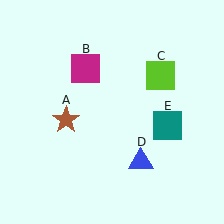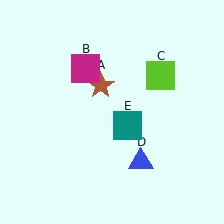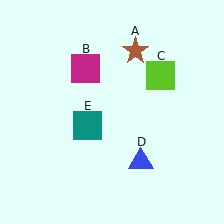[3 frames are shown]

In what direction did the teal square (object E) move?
The teal square (object E) moved left.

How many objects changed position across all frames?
2 objects changed position: brown star (object A), teal square (object E).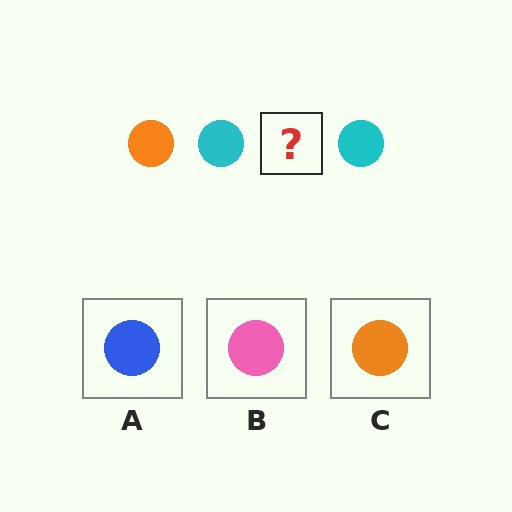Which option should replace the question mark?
Option C.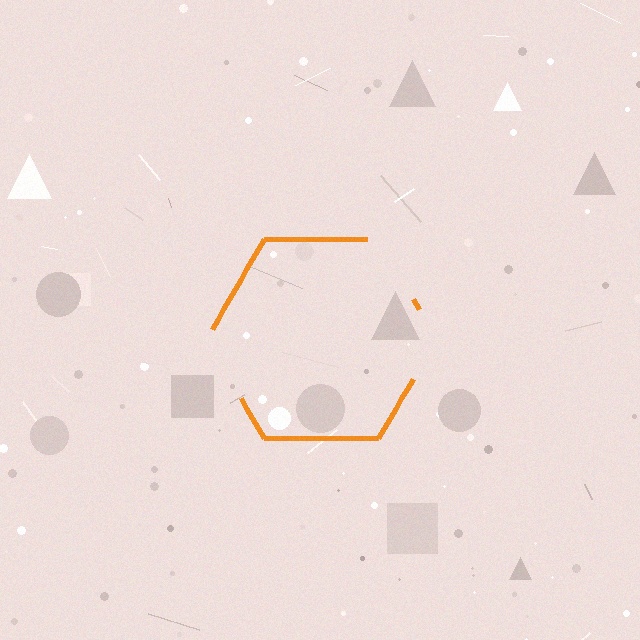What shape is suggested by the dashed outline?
The dashed outline suggests a hexagon.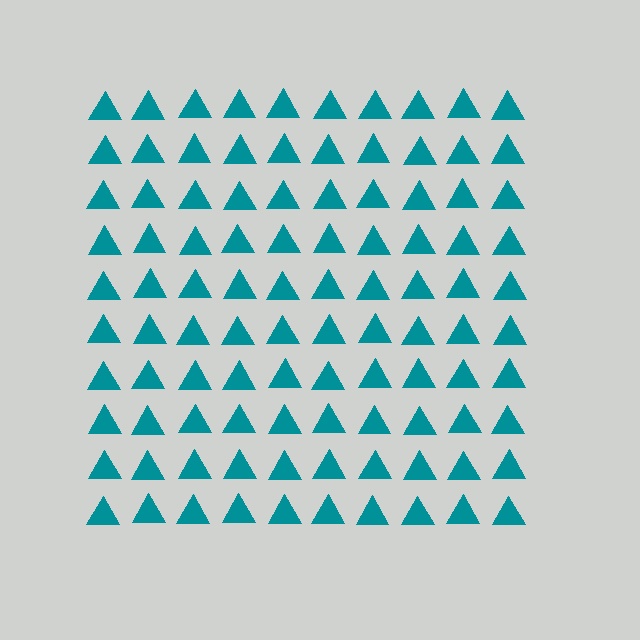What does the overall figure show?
The overall figure shows a square.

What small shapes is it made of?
It is made of small triangles.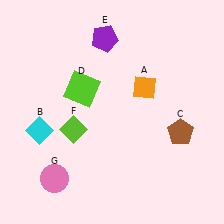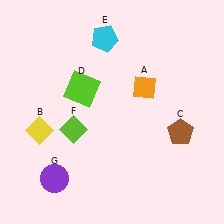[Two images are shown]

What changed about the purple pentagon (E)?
In Image 1, E is purple. In Image 2, it changed to cyan.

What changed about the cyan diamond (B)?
In Image 1, B is cyan. In Image 2, it changed to yellow.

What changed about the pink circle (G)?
In Image 1, G is pink. In Image 2, it changed to purple.